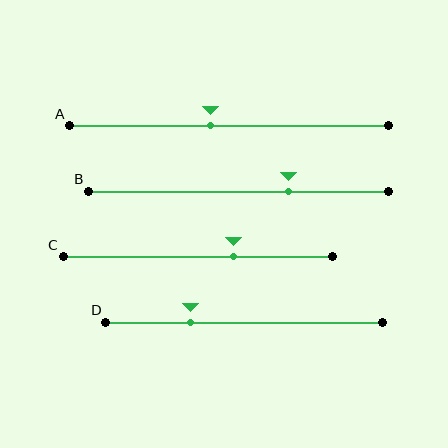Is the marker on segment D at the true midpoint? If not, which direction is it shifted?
No, the marker on segment D is shifted to the left by about 20% of the segment length.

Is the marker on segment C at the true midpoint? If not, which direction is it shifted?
No, the marker on segment C is shifted to the right by about 13% of the segment length.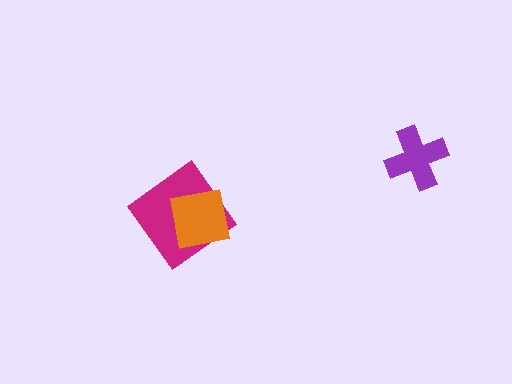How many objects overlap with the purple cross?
0 objects overlap with the purple cross.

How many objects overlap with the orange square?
1 object overlaps with the orange square.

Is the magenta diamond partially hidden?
Yes, it is partially covered by another shape.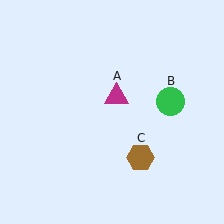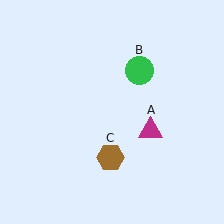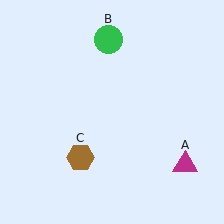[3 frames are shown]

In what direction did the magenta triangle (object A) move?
The magenta triangle (object A) moved down and to the right.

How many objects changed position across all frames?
3 objects changed position: magenta triangle (object A), green circle (object B), brown hexagon (object C).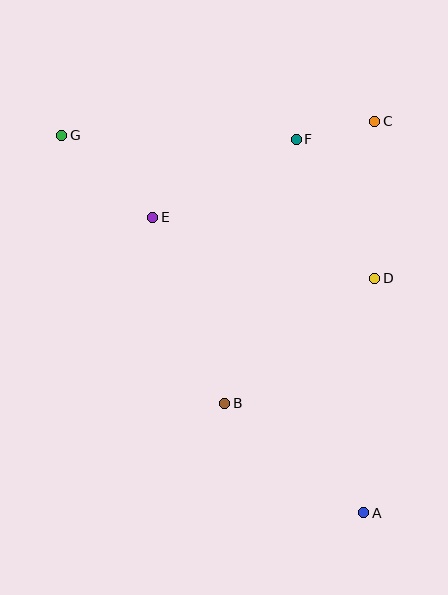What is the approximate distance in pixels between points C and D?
The distance between C and D is approximately 157 pixels.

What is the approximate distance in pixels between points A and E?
The distance between A and E is approximately 363 pixels.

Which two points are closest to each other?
Points C and F are closest to each other.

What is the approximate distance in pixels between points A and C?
The distance between A and C is approximately 392 pixels.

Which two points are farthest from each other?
Points A and G are farthest from each other.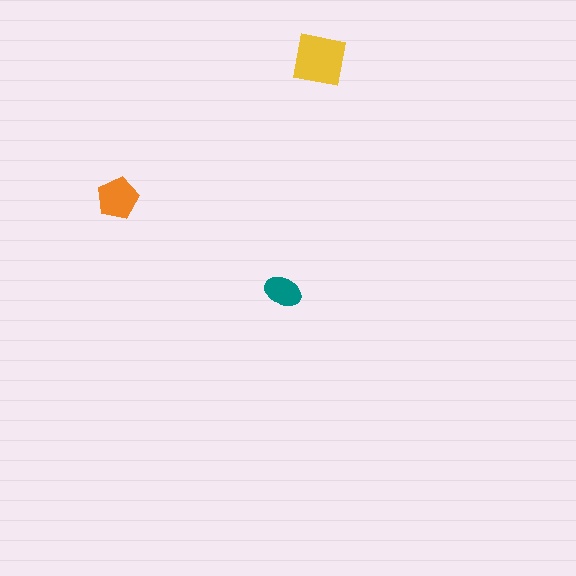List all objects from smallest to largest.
The teal ellipse, the orange pentagon, the yellow square.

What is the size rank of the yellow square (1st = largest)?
1st.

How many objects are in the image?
There are 3 objects in the image.